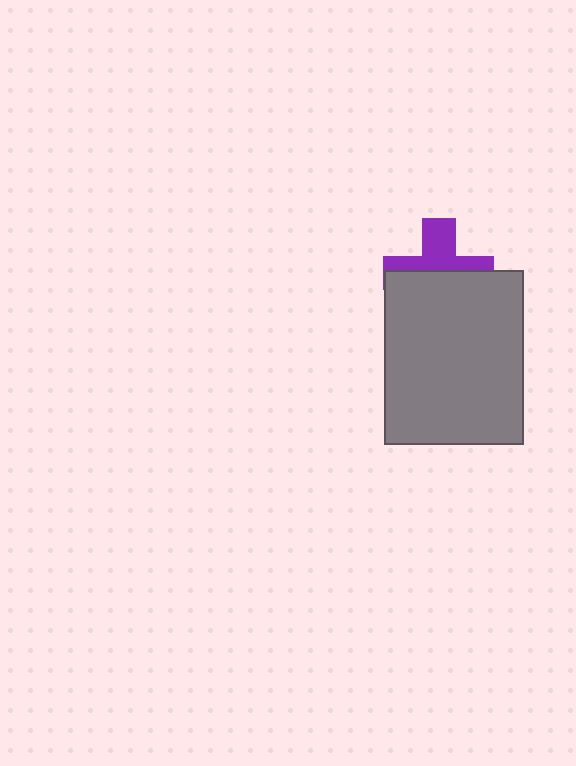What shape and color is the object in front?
The object in front is a gray rectangle.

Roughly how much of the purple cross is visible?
A small part of it is visible (roughly 44%).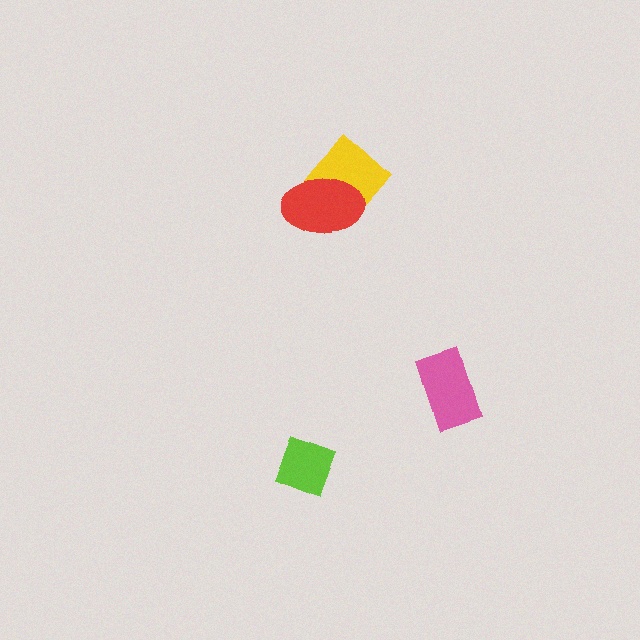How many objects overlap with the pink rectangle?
0 objects overlap with the pink rectangle.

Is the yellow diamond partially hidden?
Yes, it is partially covered by another shape.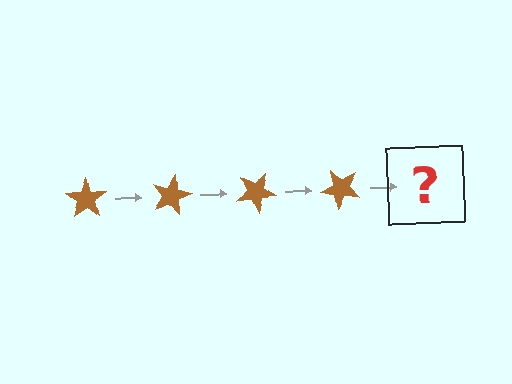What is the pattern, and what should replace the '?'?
The pattern is that the star rotates 15 degrees each step. The '?' should be a brown star rotated 60 degrees.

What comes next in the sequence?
The next element should be a brown star rotated 60 degrees.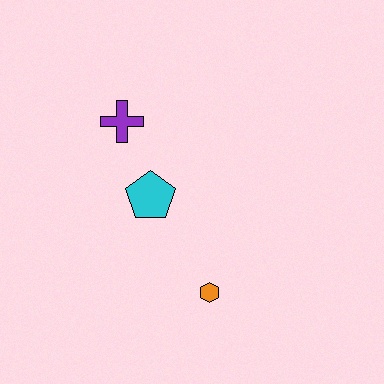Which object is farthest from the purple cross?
The orange hexagon is farthest from the purple cross.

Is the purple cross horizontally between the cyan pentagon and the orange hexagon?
No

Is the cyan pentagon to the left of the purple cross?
No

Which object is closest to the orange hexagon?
The cyan pentagon is closest to the orange hexagon.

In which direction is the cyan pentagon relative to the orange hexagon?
The cyan pentagon is above the orange hexagon.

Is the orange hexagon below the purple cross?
Yes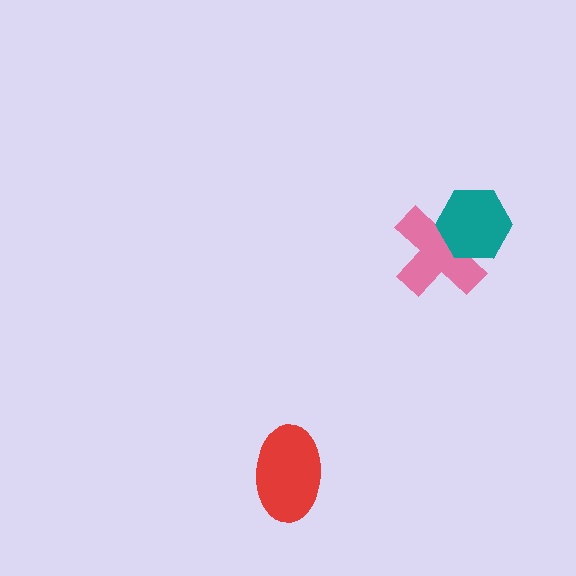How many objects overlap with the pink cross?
1 object overlaps with the pink cross.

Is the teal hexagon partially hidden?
No, no other shape covers it.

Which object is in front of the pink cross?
The teal hexagon is in front of the pink cross.